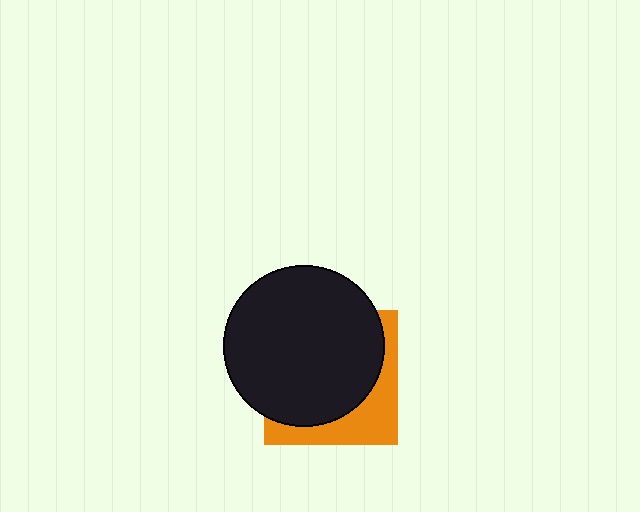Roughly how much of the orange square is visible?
A small part of it is visible (roughly 31%).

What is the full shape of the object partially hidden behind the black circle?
The partially hidden object is an orange square.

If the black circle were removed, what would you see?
You would see the complete orange square.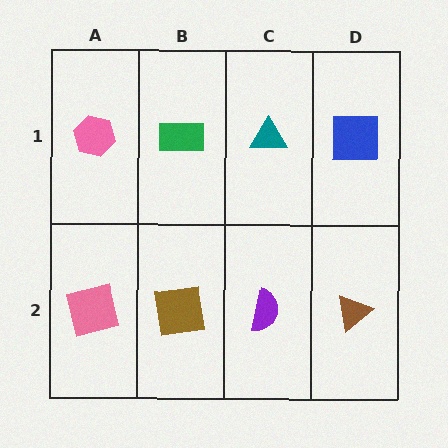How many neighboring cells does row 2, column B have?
3.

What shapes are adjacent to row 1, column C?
A purple semicircle (row 2, column C), a green rectangle (row 1, column B), a blue square (row 1, column D).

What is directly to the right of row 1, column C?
A blue square.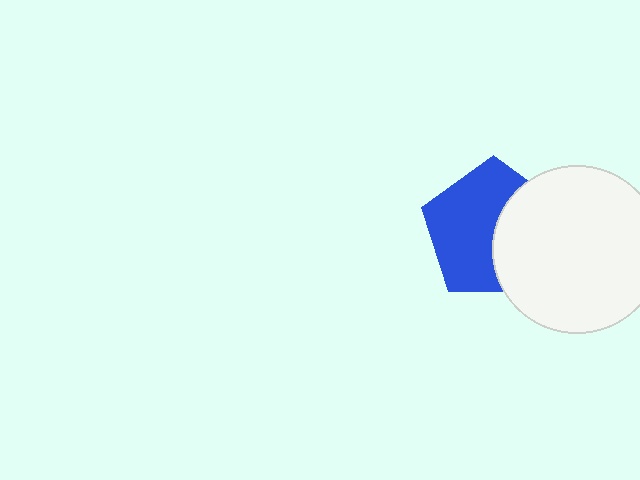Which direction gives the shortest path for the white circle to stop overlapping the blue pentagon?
Moving right gives the shortest separation.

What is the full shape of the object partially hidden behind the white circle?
The partially hidden object is a blue pentagon.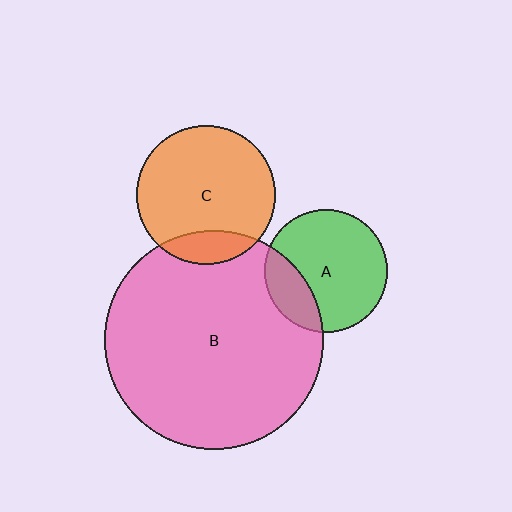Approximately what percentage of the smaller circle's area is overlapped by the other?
Approximately 25%.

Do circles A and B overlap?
Yes.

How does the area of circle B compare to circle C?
Approximately 2.5 times.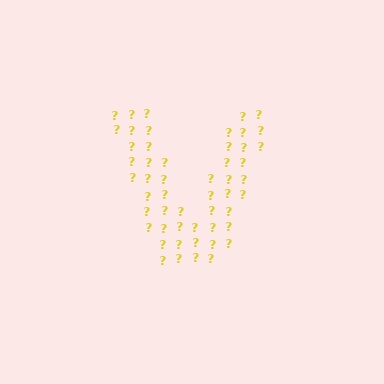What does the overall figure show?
The overall figure shows the letter V.